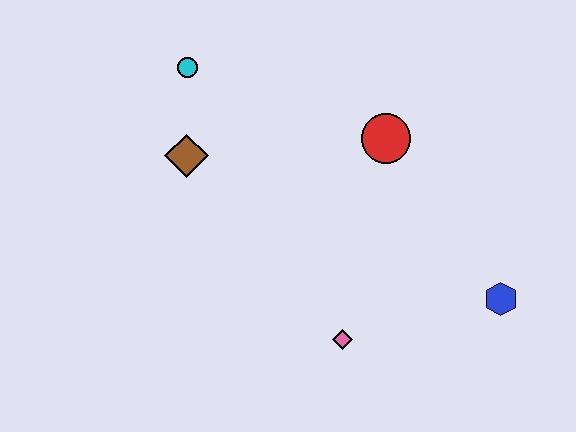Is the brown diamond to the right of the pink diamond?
No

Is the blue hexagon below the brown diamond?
Yes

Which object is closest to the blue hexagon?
The pink diamond is closest to the blue hexagon.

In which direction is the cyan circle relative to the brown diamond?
The cyan circle is above the brown diamond.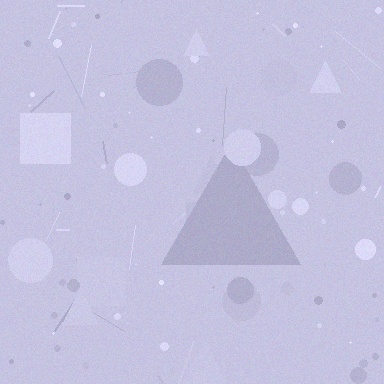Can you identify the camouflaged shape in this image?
The camouflaged shape is a triangle.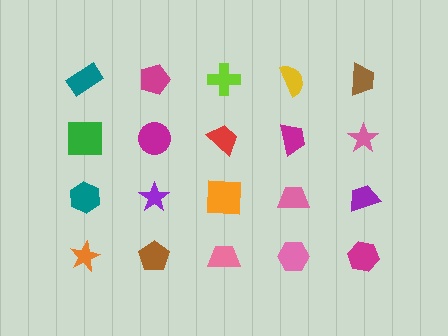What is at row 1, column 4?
A yellow semicircle.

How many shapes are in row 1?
5 shapes.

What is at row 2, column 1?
A green square.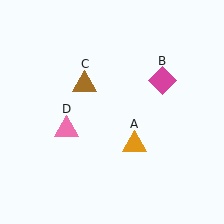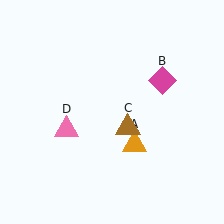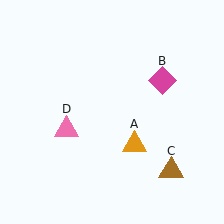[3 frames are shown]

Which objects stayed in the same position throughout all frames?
Orange triangle (object A) and magenta diamond (object B) and pink triangle (object D) remained stationary.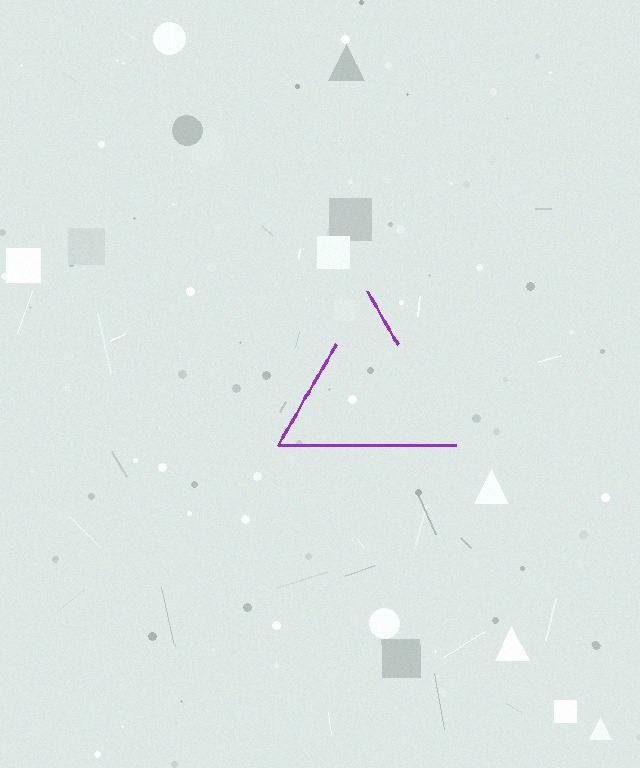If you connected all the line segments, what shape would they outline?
They would outline a triangle.